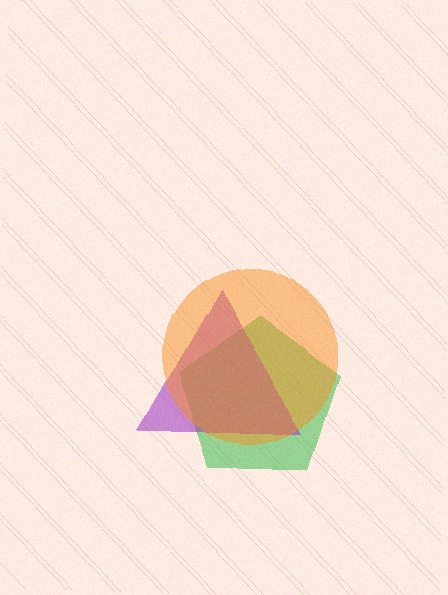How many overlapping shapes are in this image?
There are 3 overlapping shapes in the image.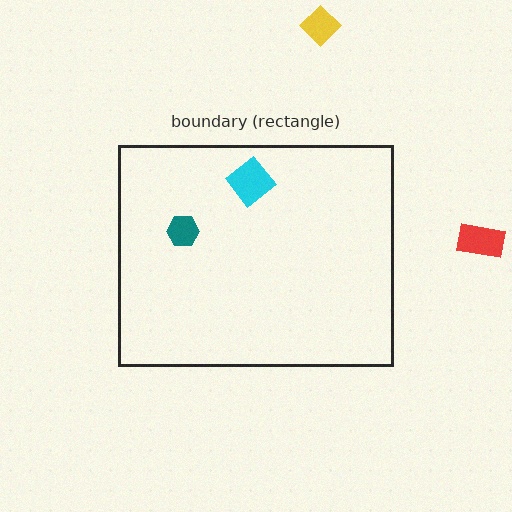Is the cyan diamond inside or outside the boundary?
Inside.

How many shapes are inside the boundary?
2 inside, 2 outside.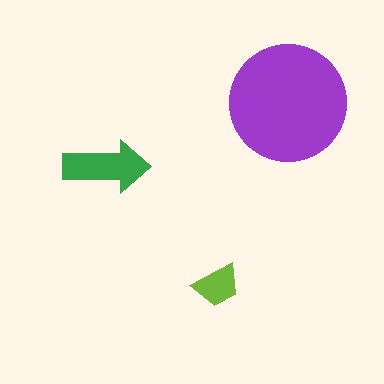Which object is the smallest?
The lime trapezoid.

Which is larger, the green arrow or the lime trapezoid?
The green arrow.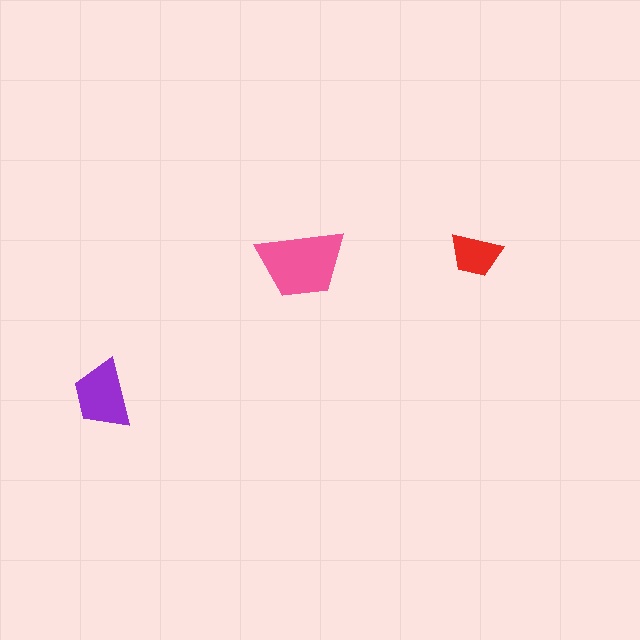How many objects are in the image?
There are 3 objects in the image.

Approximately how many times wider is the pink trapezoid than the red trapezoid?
About 1.5 times wider.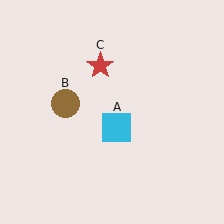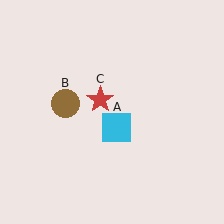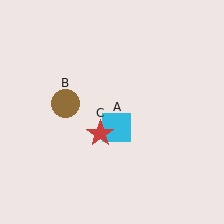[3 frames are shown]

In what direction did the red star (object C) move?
The red star (object C) moved down.